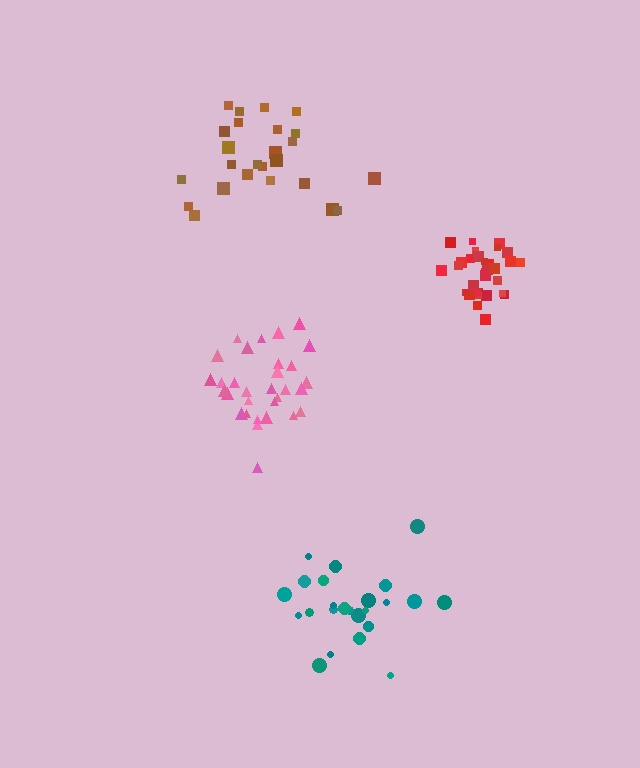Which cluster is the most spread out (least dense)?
Brown.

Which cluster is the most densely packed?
Red.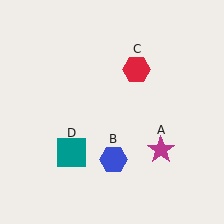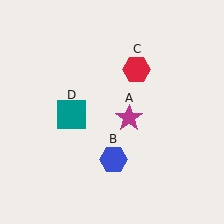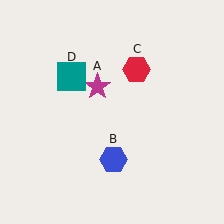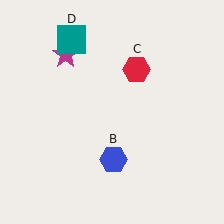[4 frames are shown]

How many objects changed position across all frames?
2 objects changed position: magenta star (object A), teal square (object D).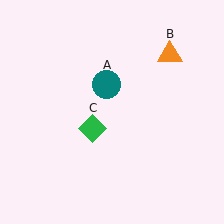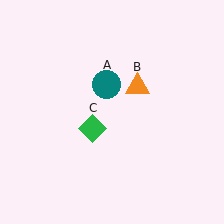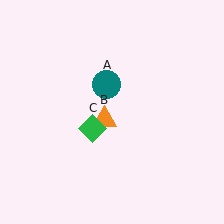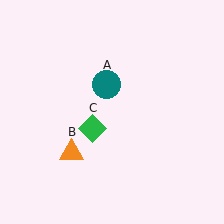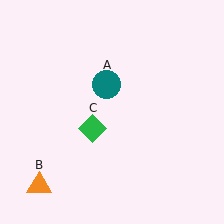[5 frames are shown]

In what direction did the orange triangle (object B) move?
The orange triangle (object B) moved down and to the left.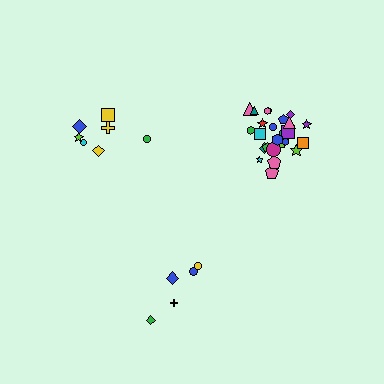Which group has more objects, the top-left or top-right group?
The top-right group.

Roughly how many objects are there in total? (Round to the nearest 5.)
Roughly 35 objects in total.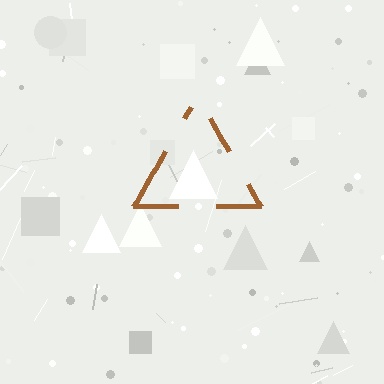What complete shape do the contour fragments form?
The contour fragments form a triangle.